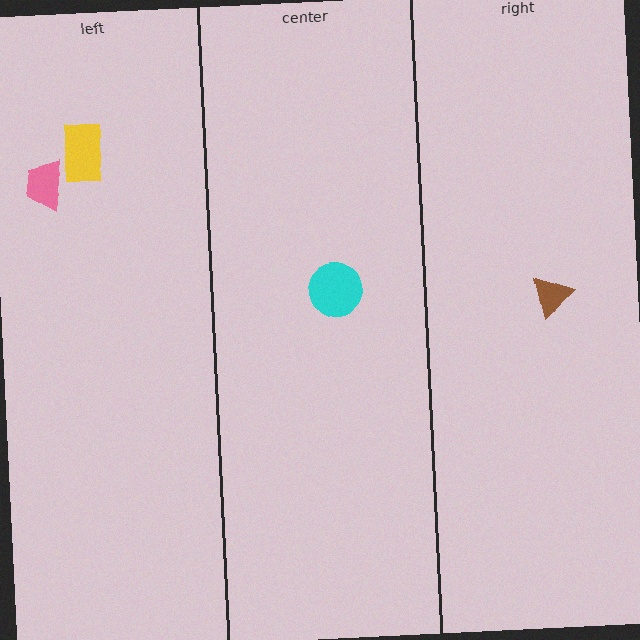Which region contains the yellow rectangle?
The left region.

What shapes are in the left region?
The yellow rectangle, the pink trapezoid.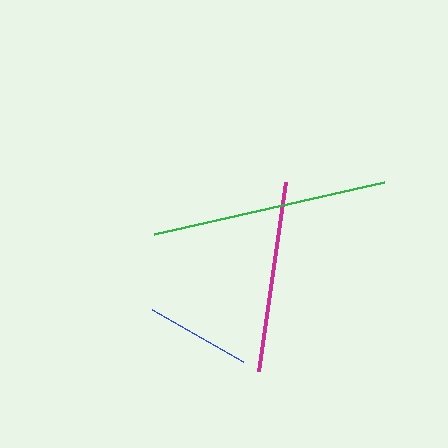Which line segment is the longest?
The green line is the longest at approximately 236 pixels.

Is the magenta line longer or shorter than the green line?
The green line is longer than the magenta line.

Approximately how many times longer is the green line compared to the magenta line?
The green line is approximately 1.2 times the length of the magenta line.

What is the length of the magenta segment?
The magenta segment is approximately 191 pixels long.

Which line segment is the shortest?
The blue line is the shortest at approximately 105 pixels.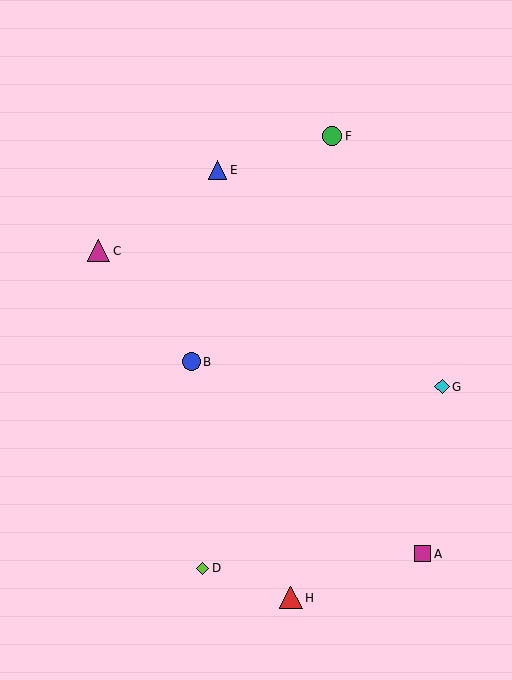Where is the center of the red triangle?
The center of the red triangle is at (291, 598).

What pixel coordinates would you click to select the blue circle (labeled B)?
Click at (191, 362) to select the blue circle B.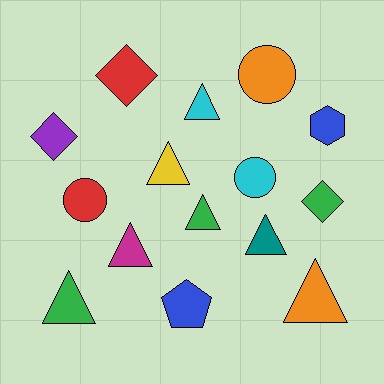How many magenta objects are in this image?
There is 1 magenta object.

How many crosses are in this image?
There are no crosses.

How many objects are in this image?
There are 15 objects.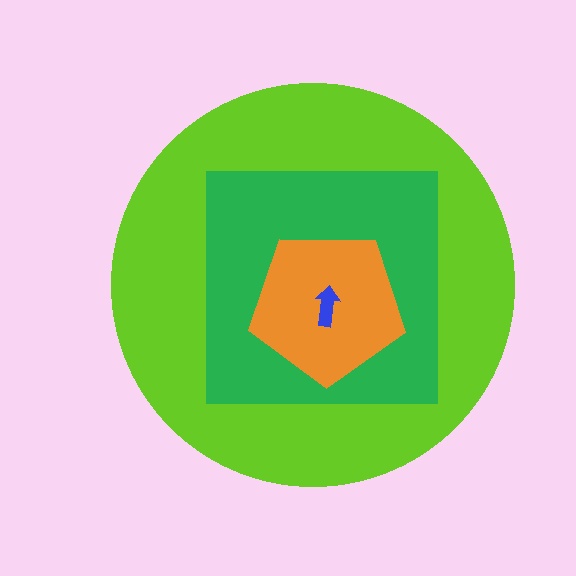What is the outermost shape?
The lime circle.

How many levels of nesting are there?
4.